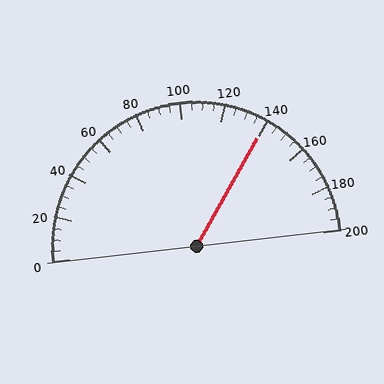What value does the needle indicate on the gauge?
The needle indicates approximately 140.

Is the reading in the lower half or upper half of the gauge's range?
The reading is in the upper half of the range (0 to 200).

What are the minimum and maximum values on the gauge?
The gauge ranges from 0 to 200.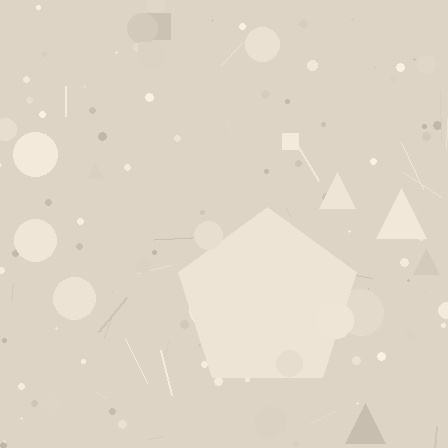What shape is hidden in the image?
A pentagon is hidden in the image.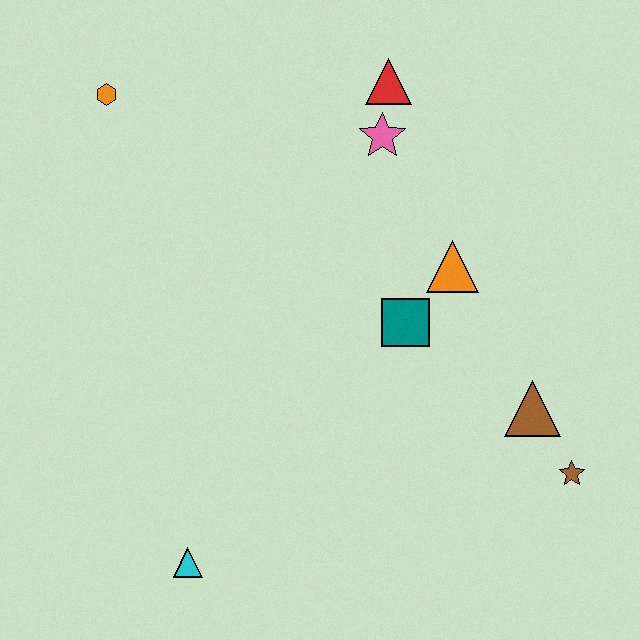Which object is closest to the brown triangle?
The brown star is closest to the brown triangle.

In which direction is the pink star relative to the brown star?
The pink star is above the brown star.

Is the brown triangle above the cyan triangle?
Yes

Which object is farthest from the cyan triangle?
The red triangle is farthest from the cyan triangle.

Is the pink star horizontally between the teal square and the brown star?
No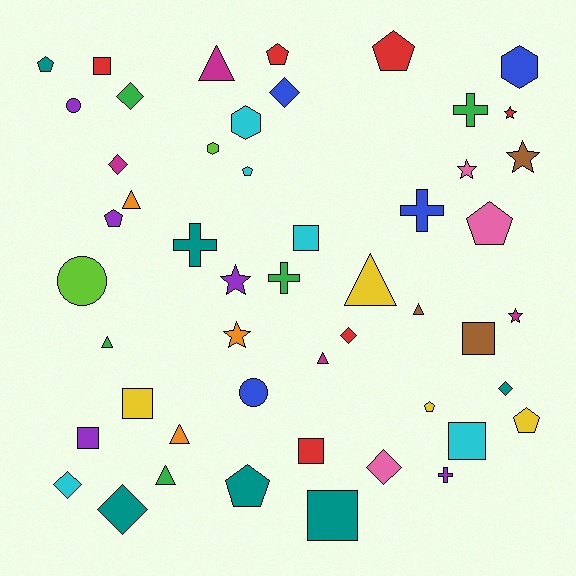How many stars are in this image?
There are 6 stars.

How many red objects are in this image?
There are 6 red objects.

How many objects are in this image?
There are 50 objects.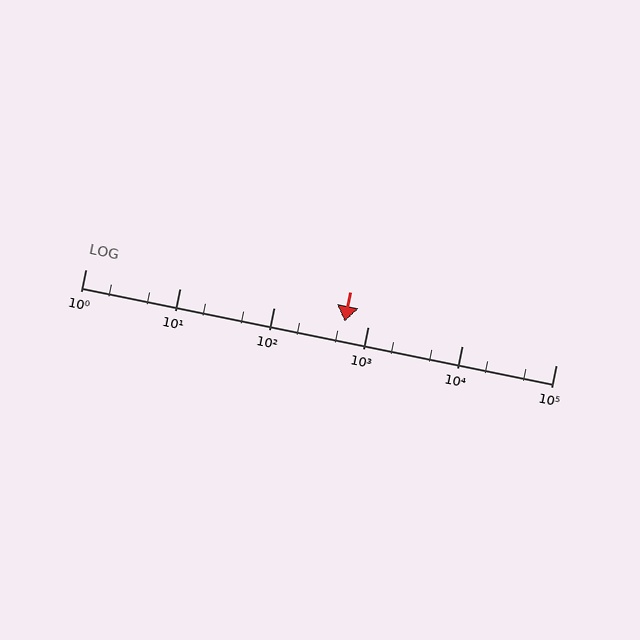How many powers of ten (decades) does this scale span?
The scale spans 5 decades, from 1 to 100000.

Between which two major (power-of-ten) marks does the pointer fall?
The pointer is between 100 and 1000.